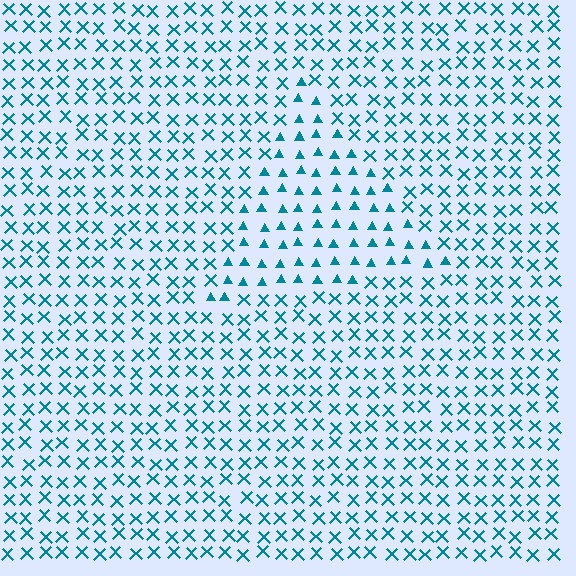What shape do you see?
I see a triangle.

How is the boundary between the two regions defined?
The boundary is defined by a change in element shape: triangles inside vs. X marks outside. All elements share the same color and spacing.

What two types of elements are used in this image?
The image uses triangles inside the triangle region and X marks outside it.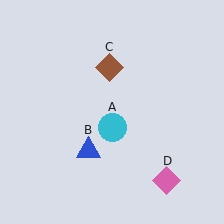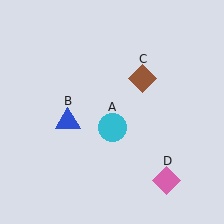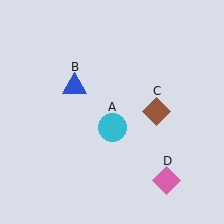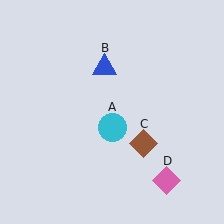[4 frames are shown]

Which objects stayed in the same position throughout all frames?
Cyan circle (object A) and pink diamond (object D) remained stationary.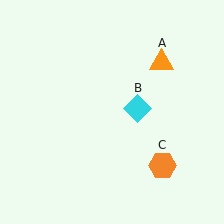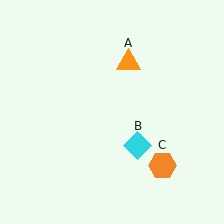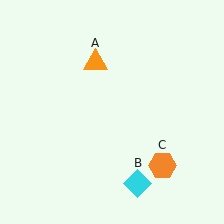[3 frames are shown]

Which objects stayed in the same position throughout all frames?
Orange hexagon (object C) remained stationary.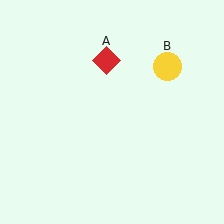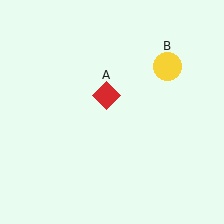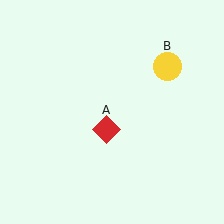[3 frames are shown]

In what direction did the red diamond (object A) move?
The red diamond (object A) moved down.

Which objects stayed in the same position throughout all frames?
Yellow circle (object B) remained stationary.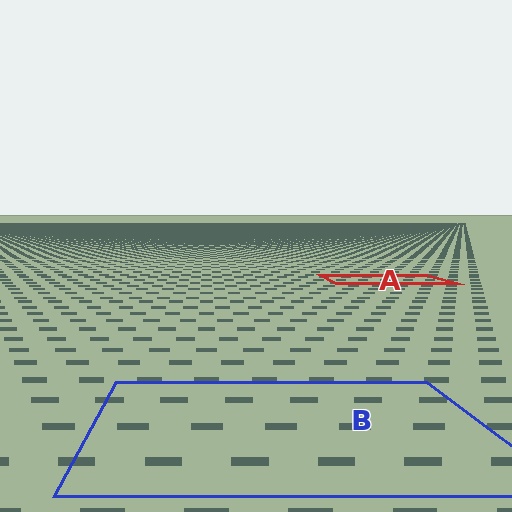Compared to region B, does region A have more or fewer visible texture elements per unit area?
Region A has more texture elements per unit area — they are packed more densely because it is farther away.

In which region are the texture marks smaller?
The texture marks are smaller in region A, because it is farther away.